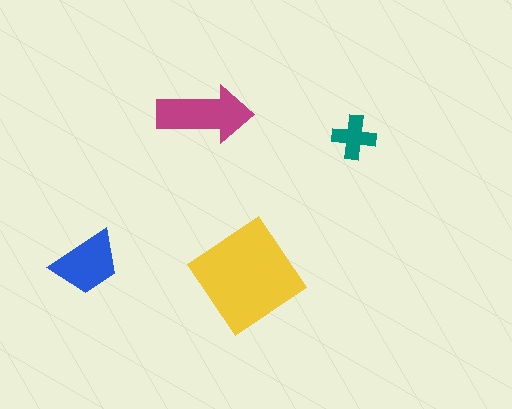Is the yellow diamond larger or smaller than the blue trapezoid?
Larger.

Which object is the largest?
The yellow diamond.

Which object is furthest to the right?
The teal cross is rightmost.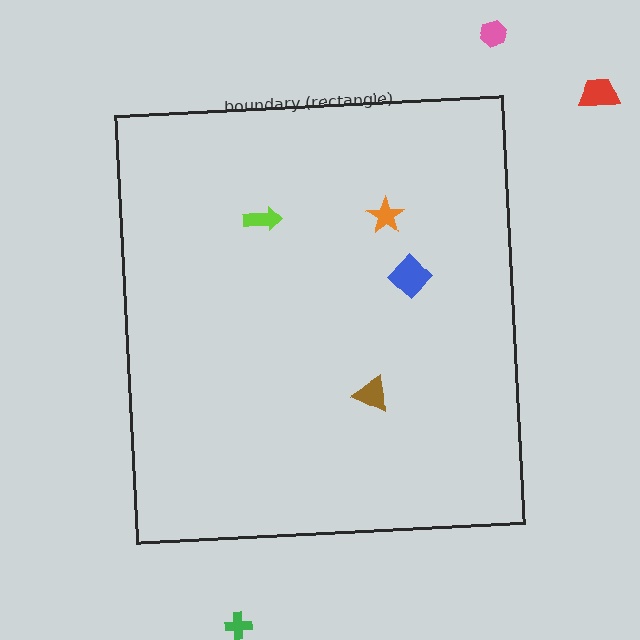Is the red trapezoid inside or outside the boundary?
Outside.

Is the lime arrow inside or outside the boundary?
Inside.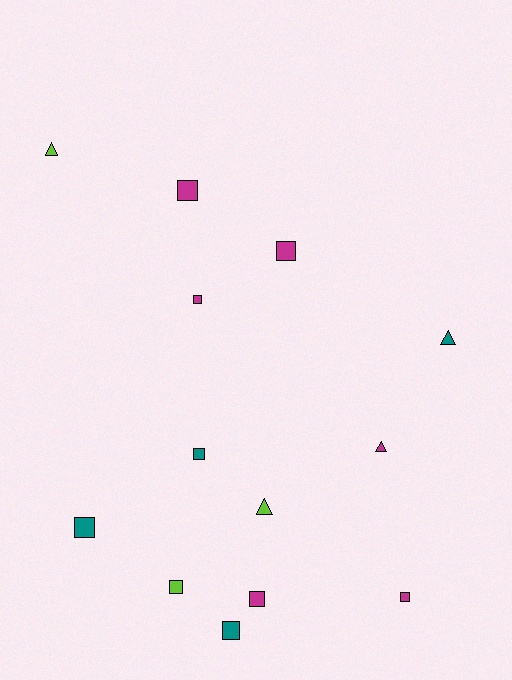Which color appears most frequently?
Magenta, with 6 objects.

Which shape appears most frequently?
Square, with 9 objects.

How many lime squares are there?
There is 1 lime square.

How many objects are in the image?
There are 13 objects.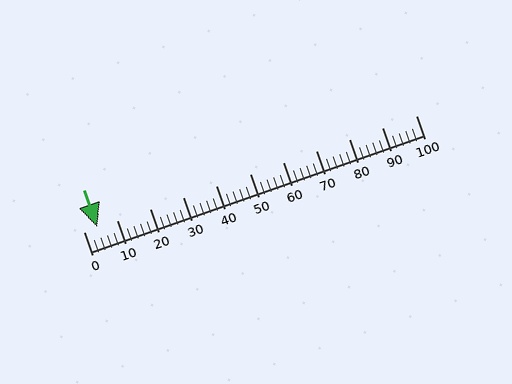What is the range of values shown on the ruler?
The ruler shows values from 0 to 100.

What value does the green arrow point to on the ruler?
The green arrow points to approximately 4.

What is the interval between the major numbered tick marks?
The major tick marks are spaced 10 units apart.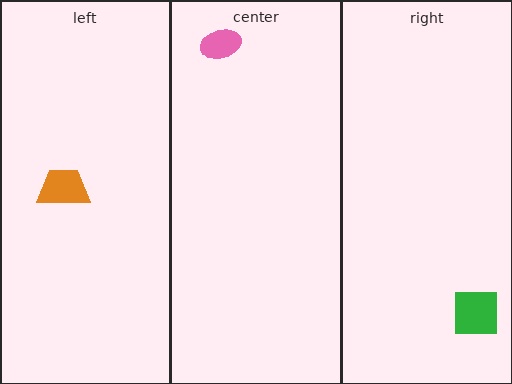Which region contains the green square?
The right region.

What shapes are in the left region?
The orange trapezoid.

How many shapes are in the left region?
1.